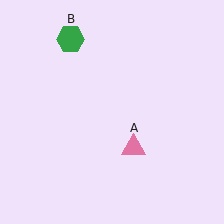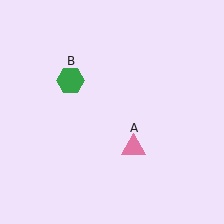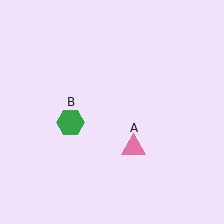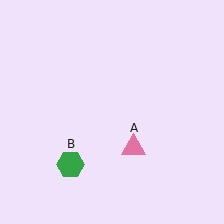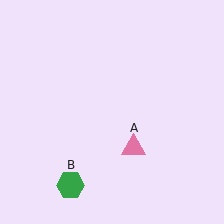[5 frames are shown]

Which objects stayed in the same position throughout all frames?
Pink triangle (object A) remained stationary.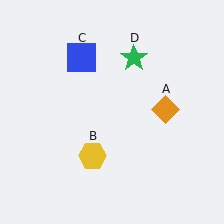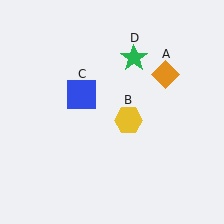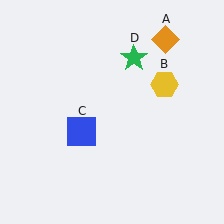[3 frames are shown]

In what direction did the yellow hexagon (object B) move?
The yellow hexagon (object B) moved up and to the right.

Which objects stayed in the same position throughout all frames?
Green star (object D) remained stationary.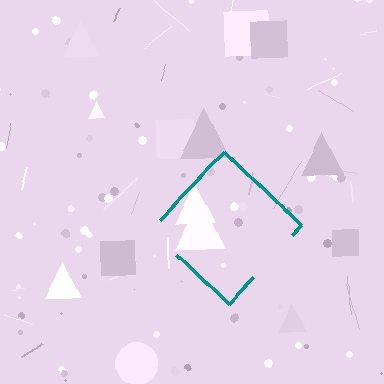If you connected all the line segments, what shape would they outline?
They would outline a diamond.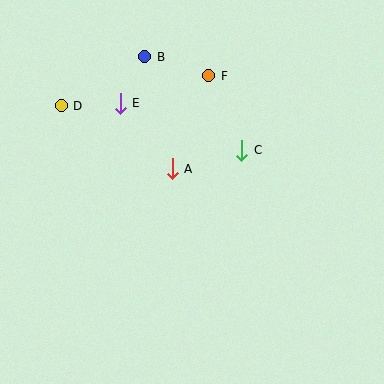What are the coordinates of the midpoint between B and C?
The midpoint between B and C is at (193, 103).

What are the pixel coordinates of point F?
Point F is at (209, 76).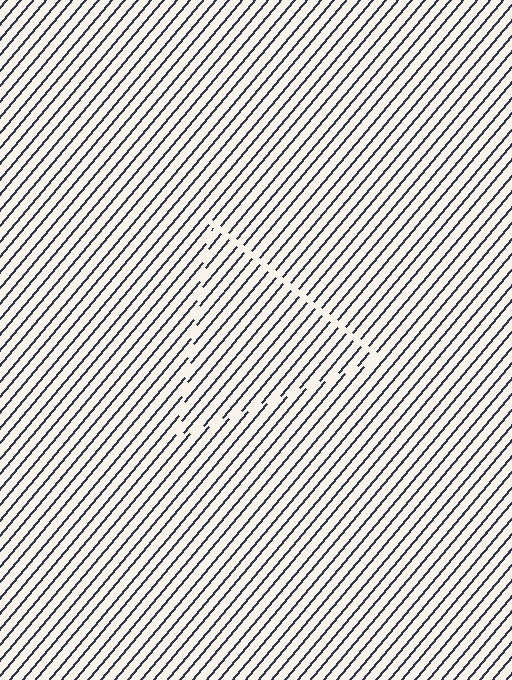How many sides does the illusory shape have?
3 sides — the line-ends trace a triangle.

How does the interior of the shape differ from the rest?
The interior of the shape contains the same grating, shifted by half a period — the contour is defined by the phase discontinuity where line-ends from the inner and outer gratings abut.